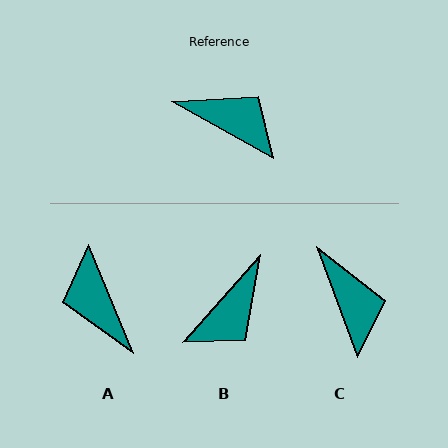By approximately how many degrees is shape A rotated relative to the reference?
Approximately 141 degrees counter-clockwise.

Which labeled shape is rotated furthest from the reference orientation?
A, about 141 degrees away.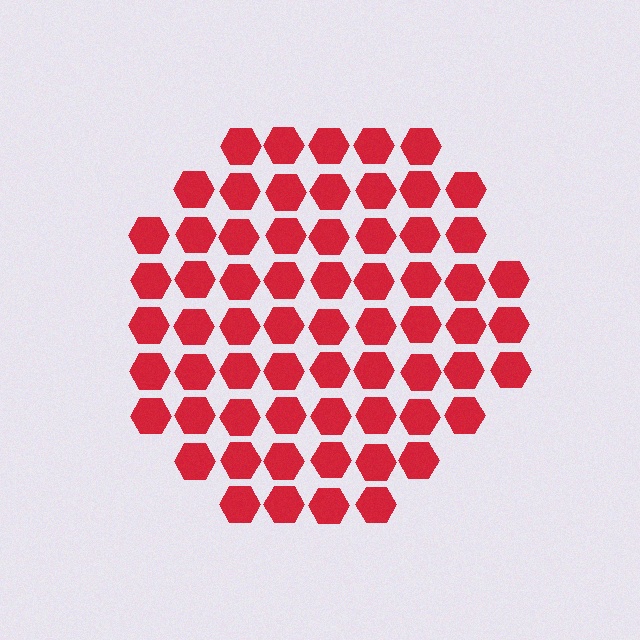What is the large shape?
The large shape is a circle.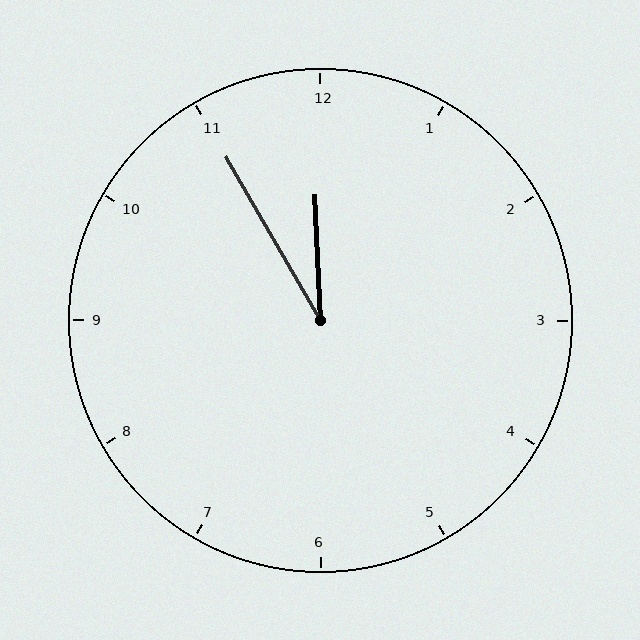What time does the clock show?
11:55.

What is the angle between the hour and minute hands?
Approximately 28 degrees.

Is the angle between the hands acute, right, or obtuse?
It is acute.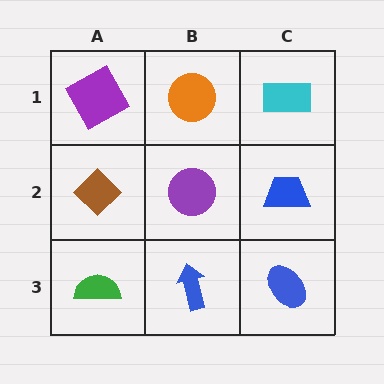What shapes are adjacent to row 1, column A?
A brown diamond (row 2, column A), an orange circle (row 1, column B).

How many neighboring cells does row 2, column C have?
3.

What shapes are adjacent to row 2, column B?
An orange circle (row 1, column B), a blue arrow (row 3, column B), a brown diamond (row 2, column A), a blue trapezoid (row 2, column C).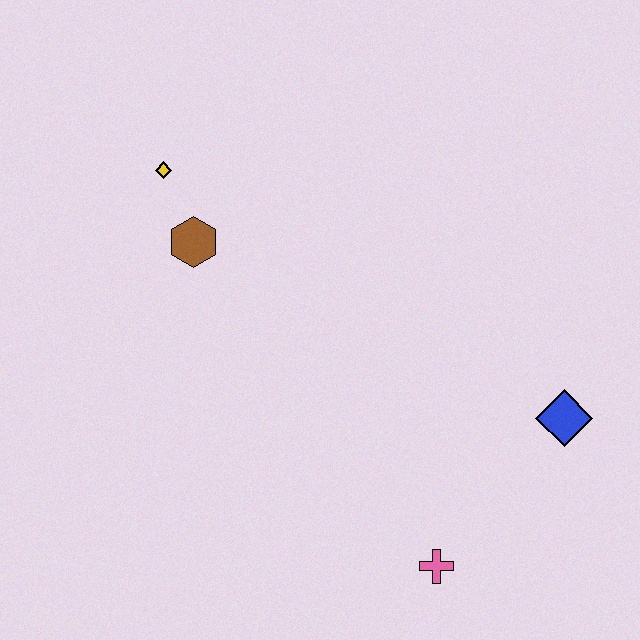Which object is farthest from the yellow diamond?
The pink cross is farthest from the yellow diamond.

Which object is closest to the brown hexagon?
The yellow diamond is closest to the brown hexagon.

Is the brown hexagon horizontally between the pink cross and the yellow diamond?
Yes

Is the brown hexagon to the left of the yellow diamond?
No